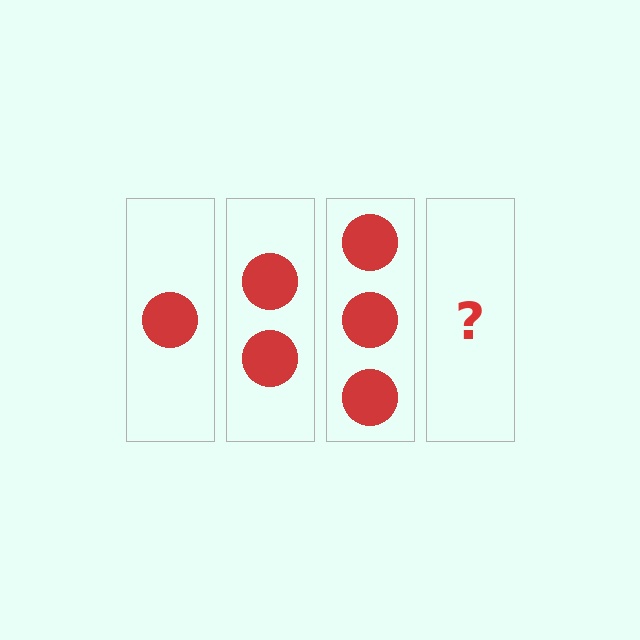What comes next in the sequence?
The next element should be 4 circles.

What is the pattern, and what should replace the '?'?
The pattern is that each step adds one more circle. The '?' should be 4 circles.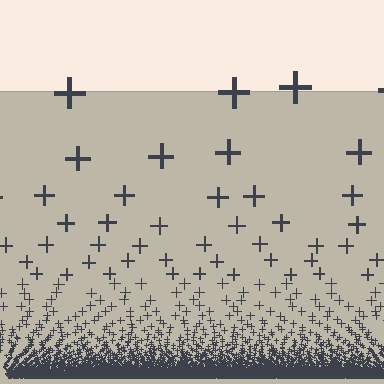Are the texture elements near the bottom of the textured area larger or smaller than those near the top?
Smaller. The gradient is inverted — elements near the bottom are smaller and denser.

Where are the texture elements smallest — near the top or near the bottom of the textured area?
Near the bottom.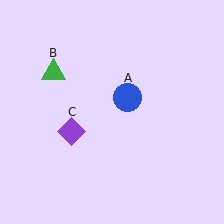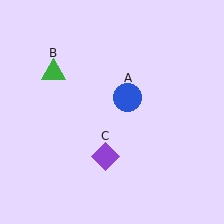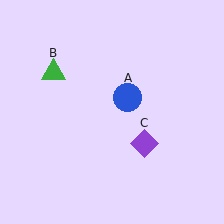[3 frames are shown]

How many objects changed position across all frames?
1 object changed position: purple diamond (object C).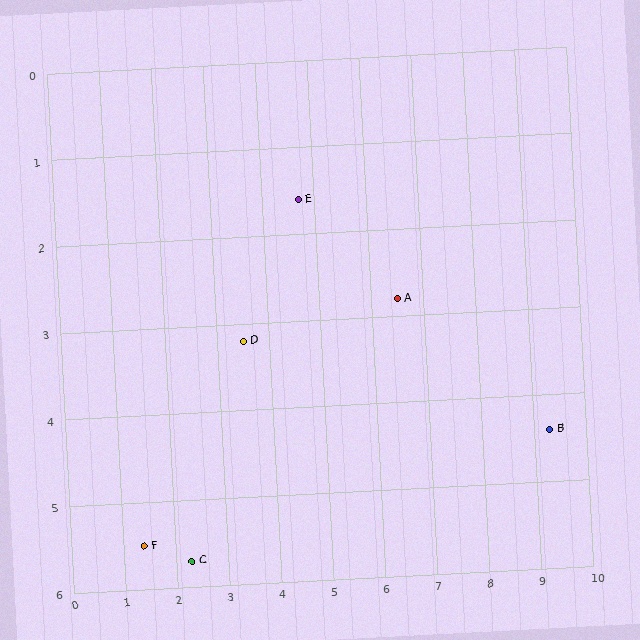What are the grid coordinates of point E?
Point E is at approximately (4.7, 1.6).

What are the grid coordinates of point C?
Point C is at approximately (2.3, 5.7).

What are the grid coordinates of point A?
Point A is at approximately (6.5, 2.8).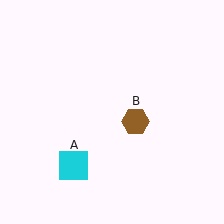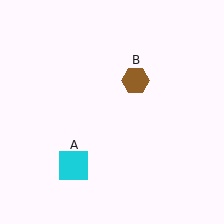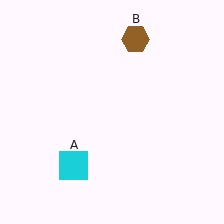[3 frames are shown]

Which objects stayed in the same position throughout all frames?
Cyan square (object A) remained stationary.